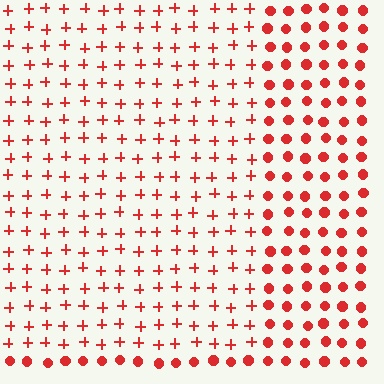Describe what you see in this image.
The image is filled with small red elements arranged in a uniform grid. A rectangle-shaped region contains plus signs, while the surrounding area contains circles. The boundary is defined purely by the change in element shape.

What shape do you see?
I see a rectangle.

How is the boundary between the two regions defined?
The boundary is defined by a change in element shape: plus signs inside vs. circles outside. All elements share the same color and spacing.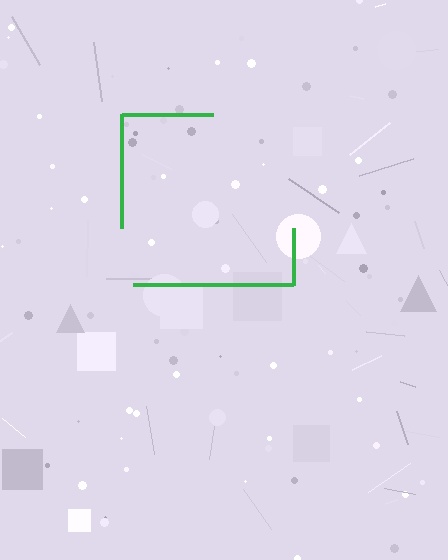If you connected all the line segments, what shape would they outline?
They would outline a square.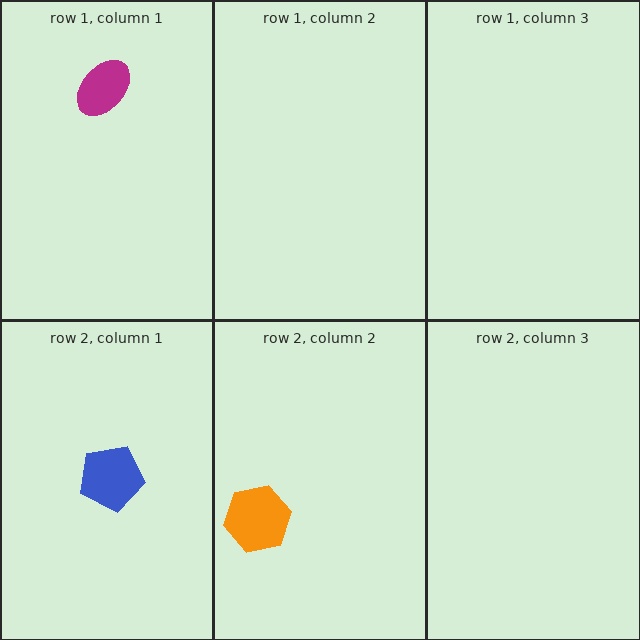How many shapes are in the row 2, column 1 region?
1.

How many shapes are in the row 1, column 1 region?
1.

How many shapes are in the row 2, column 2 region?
1.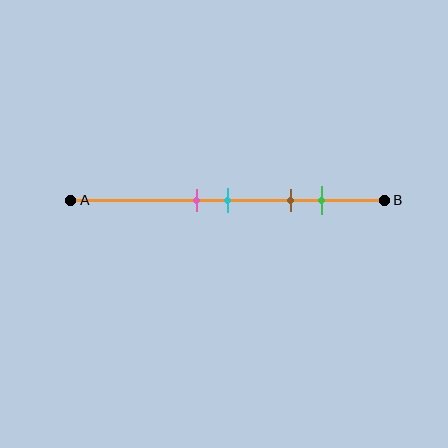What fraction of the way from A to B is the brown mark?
The brown mark is approximately 70% (0.7) of the way from A to B.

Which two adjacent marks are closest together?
The pink and cyan marks are the closest adjacent pair.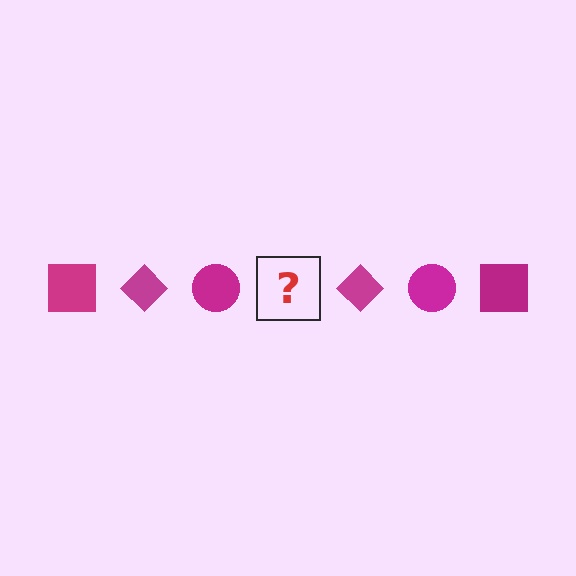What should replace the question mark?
The question mark should be replaced with a magenta square.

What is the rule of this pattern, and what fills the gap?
The rule is that the pattern cycles through square, diamond, circle shapes in magenta. The gap should be filled with a magenta square.